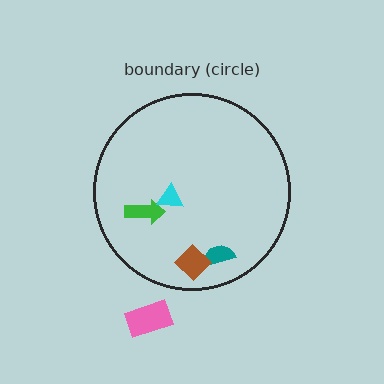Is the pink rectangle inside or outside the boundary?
Outside.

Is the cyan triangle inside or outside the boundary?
Inside.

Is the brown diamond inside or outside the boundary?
Inside.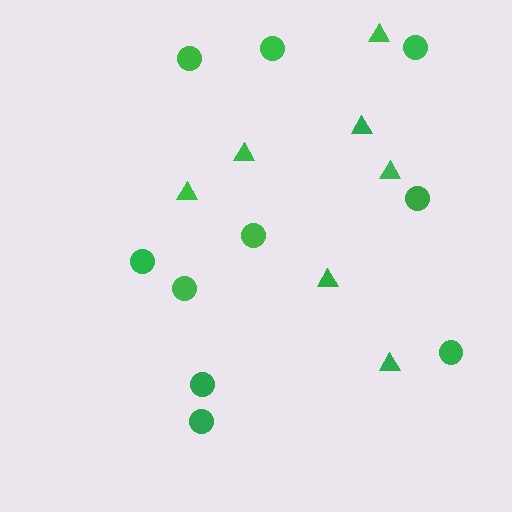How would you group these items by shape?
There are 2 groups: one group of triangles (7) and one group of circles (10).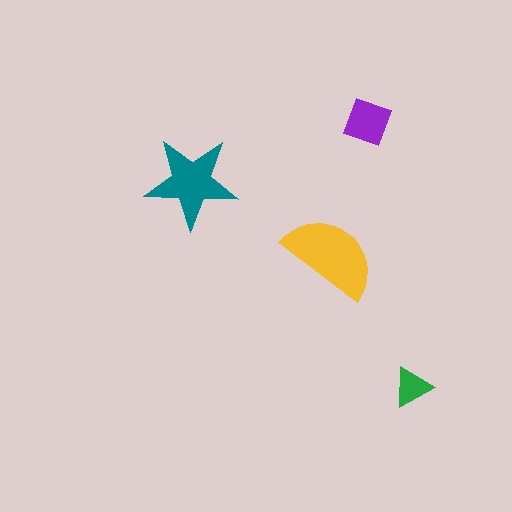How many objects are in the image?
There are 4 objects in the image.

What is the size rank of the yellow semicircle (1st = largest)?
1st.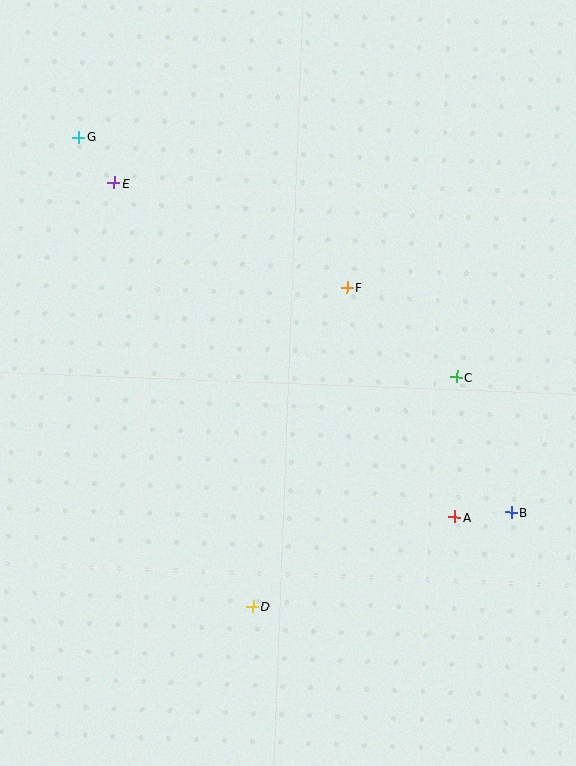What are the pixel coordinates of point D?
Point D is at (253, 606).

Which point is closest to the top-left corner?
Point G is closest to the top-left corner.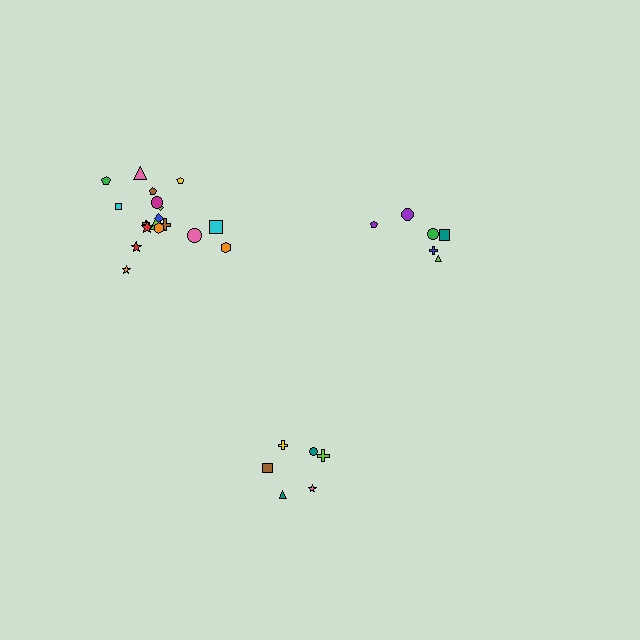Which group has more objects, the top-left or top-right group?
The top-left group.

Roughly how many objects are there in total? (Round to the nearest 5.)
Roughly 30 objects in total.